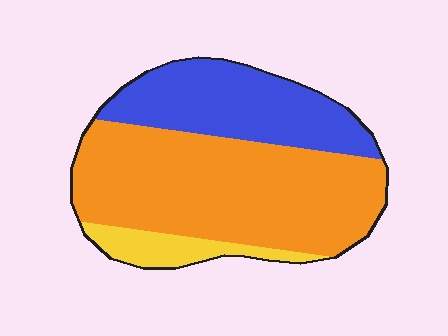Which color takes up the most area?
Orange, at roughly 60%.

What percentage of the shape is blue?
Blue covers about 30% of the shape.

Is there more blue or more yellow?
Blue.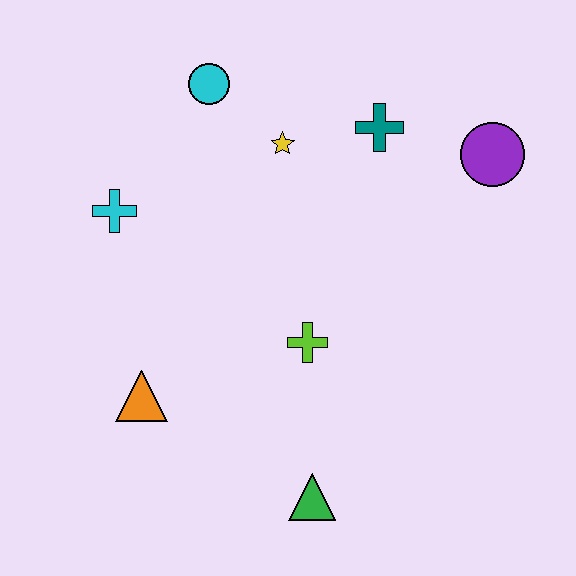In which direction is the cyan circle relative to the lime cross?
The cyan circle is above the lime cross.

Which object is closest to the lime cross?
The green triangle is closest to the lime cross.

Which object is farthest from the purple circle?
The orange triangle is farthest from the purple circle.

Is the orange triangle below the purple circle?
Yes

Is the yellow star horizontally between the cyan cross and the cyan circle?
No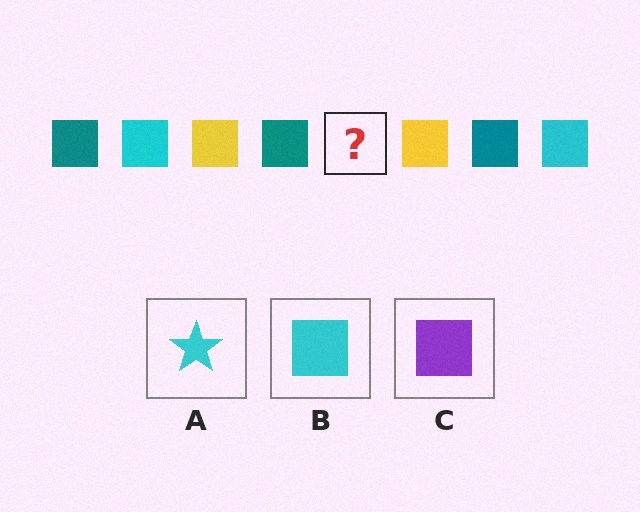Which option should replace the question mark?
Option B.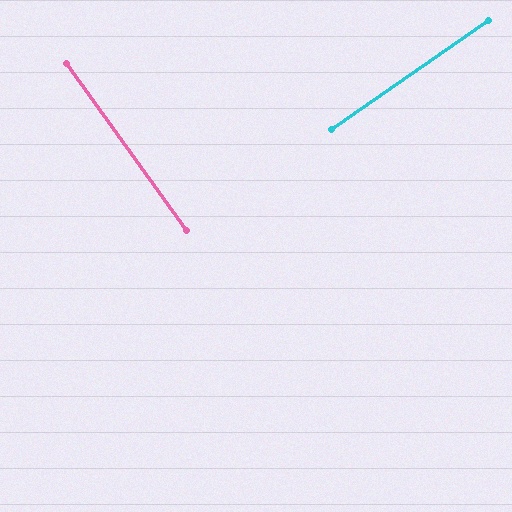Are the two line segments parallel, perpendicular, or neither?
Perpendicular — they meet at approximately 89°.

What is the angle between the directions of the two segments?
Approximately 89 degrees.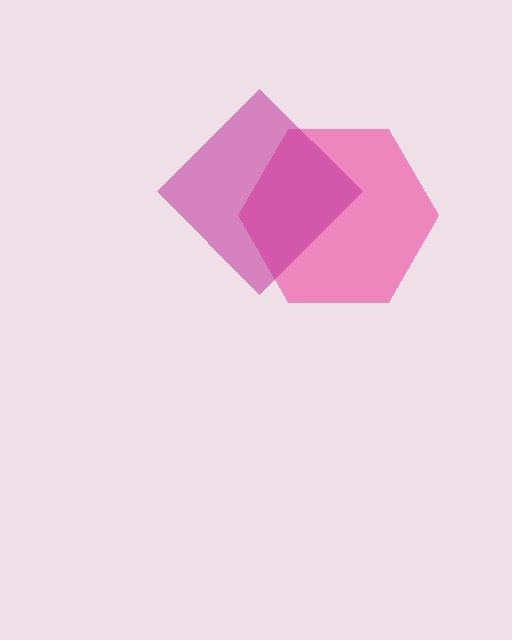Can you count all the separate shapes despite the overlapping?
Yes, there are 2 separate shapes.